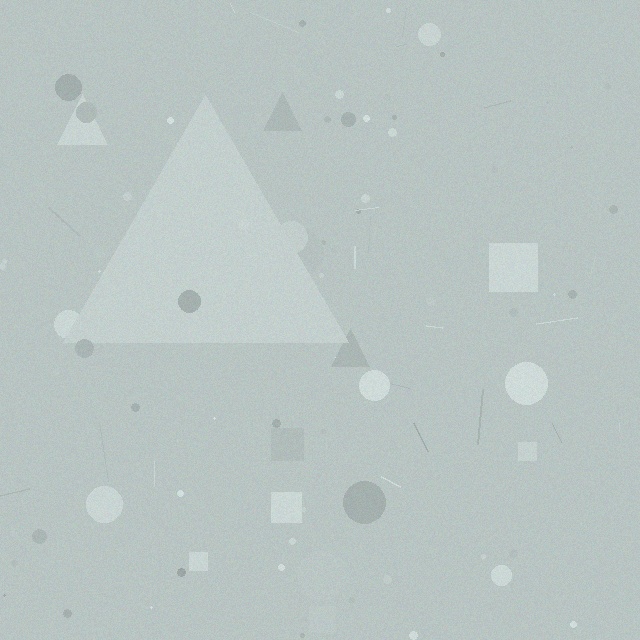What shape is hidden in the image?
A triangle is hidden in the image.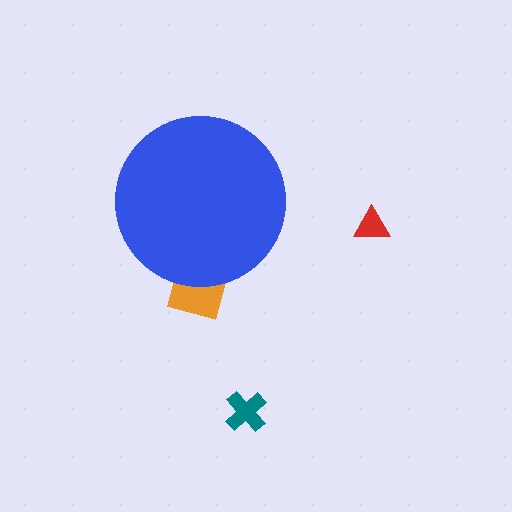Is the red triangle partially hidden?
No, the red triangle is fully visible.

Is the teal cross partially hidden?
No, the teal cross is fully visible.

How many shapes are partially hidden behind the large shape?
1 shape is partially hidden.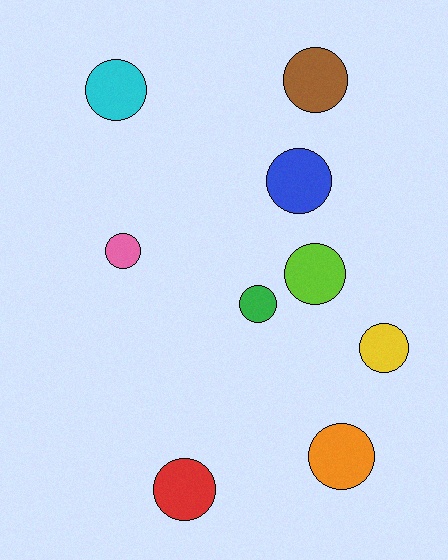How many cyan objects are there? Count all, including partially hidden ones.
There is 1 cyan object.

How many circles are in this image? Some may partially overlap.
There are 9 circles.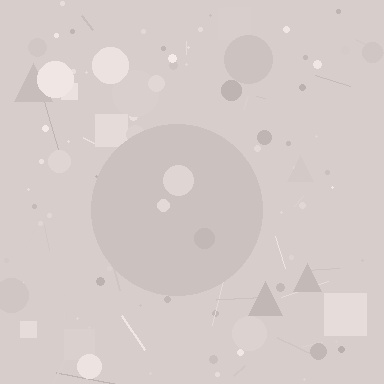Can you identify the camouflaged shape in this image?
The camouflaged shape is a circle.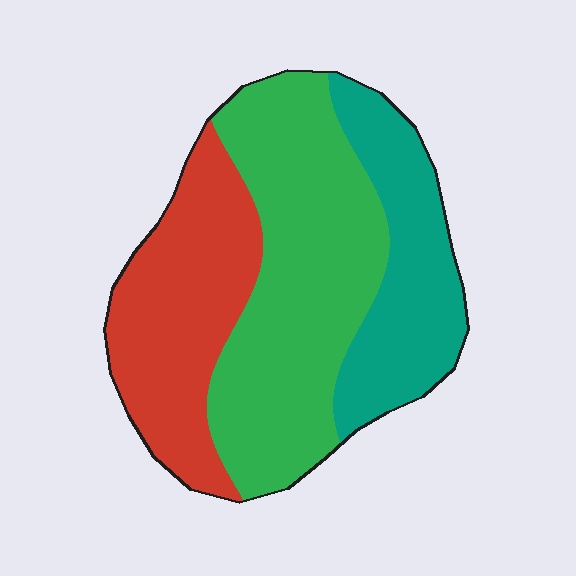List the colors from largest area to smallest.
From largest to smallest: green, red, teal.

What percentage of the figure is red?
Red covers roughly 30% of the figure.